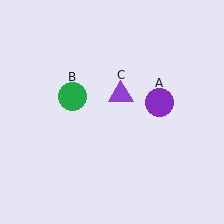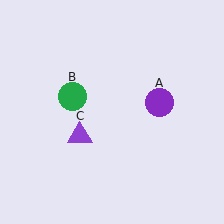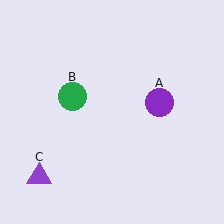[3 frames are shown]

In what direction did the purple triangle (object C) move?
The purple triangle (object C) moved down and to the left.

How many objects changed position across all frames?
1 object changed position: purple triangle (object C).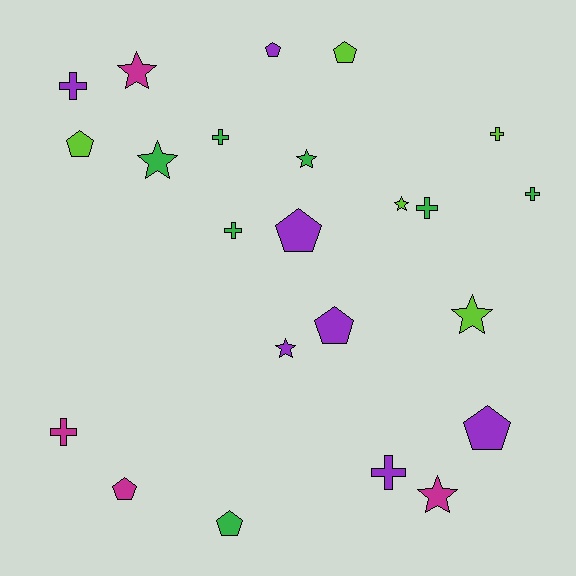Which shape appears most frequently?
Cross, with 8 objects.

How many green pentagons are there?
There is 1 green pentagon.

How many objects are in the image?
There are 23 objects.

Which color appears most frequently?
Purple, with 7 objects.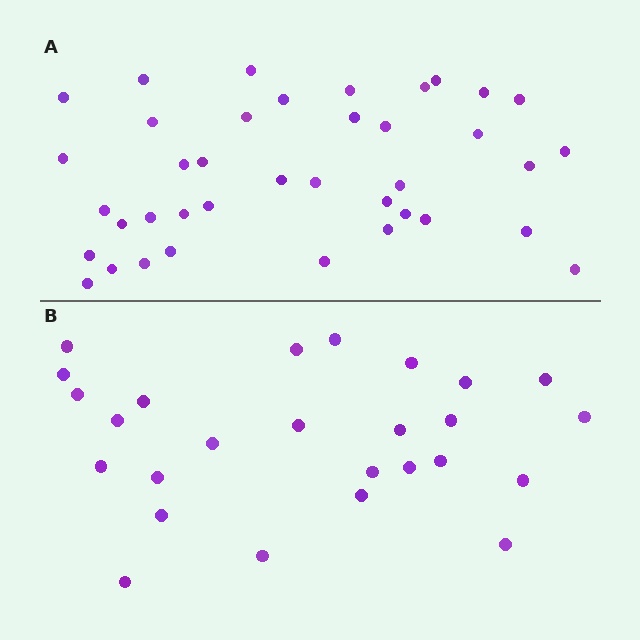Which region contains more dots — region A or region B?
Region A (the top region) has more dots.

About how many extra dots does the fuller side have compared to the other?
Region A has approximately 15 more dots than region B.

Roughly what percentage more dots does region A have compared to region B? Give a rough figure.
About 50% more.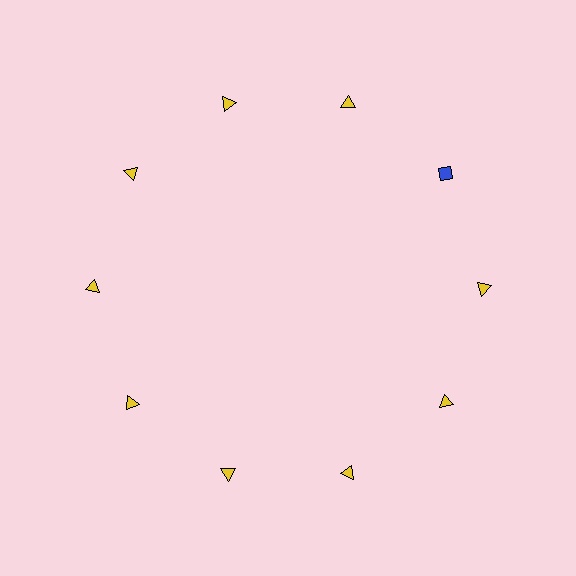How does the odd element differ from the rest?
It differs in both color (blue instead of yellow) and shape (diamond instead of triangle).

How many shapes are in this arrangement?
There are 10 shapes arranged in a ring pattern.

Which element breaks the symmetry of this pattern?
The blue diamond at roughly the 2 o'clock position breaks the symmetry. All other shapes are yellow triangles.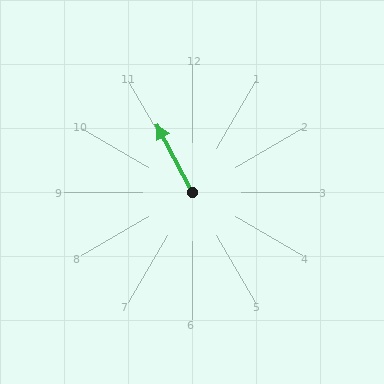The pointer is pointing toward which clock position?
Roughly 11 o'clock.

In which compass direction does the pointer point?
Northwest.